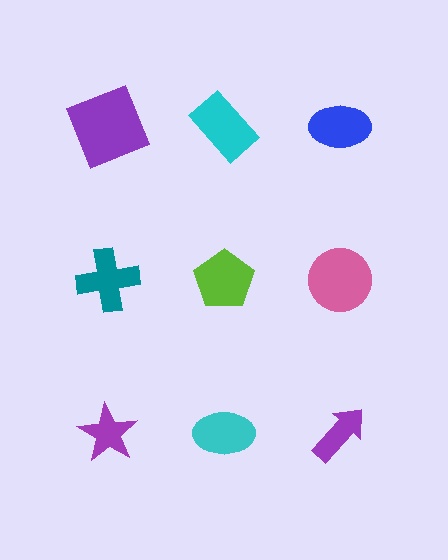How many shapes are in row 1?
3 shapes.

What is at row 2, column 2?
A lime pentagon.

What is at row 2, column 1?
A teal cross.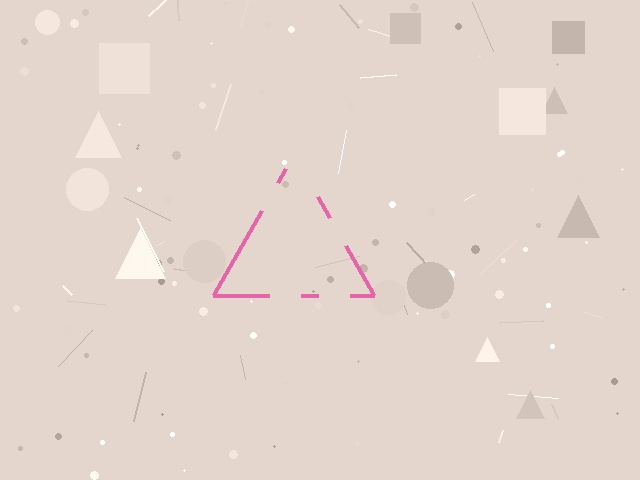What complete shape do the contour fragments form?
The contour fragments form a triangle.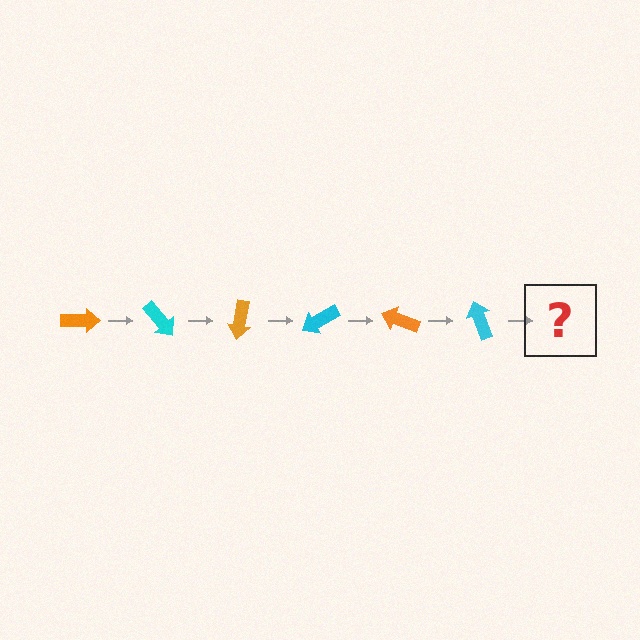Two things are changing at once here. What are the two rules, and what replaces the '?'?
The two rules are that it rotates 50 degrees each step and the color cycles through orange and cyan. The '?' should be an orange arrow, rotated 300 degrees from the start.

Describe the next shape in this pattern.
It should be an orange arrow, rotated 300 degrees from the start.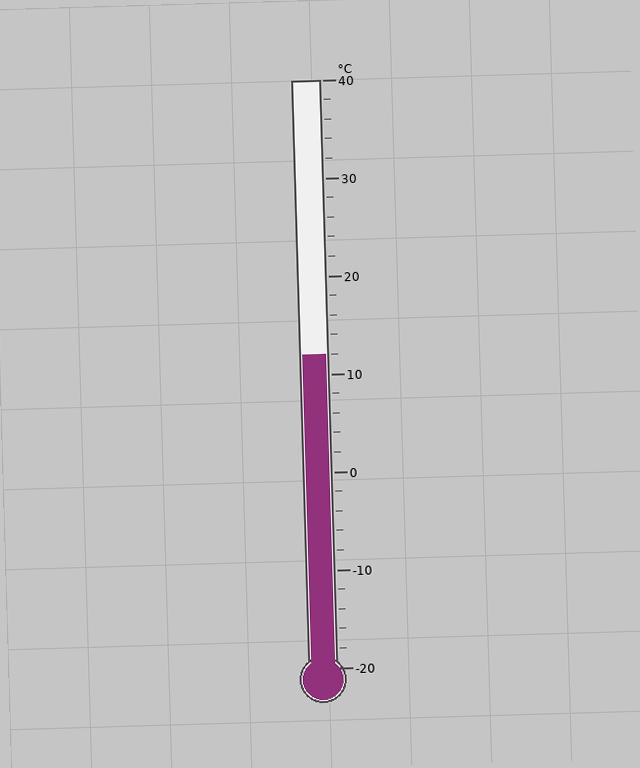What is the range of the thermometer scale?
The thermometer scale ranges from -20°C to 40°C.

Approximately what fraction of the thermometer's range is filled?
The thermometer is filled to approximately 55% of its range.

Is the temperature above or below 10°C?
The temperature is above 10°C.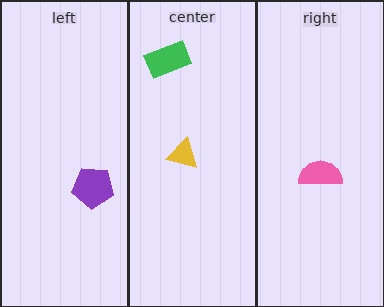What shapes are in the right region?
The pink semicircle.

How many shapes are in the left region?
1.